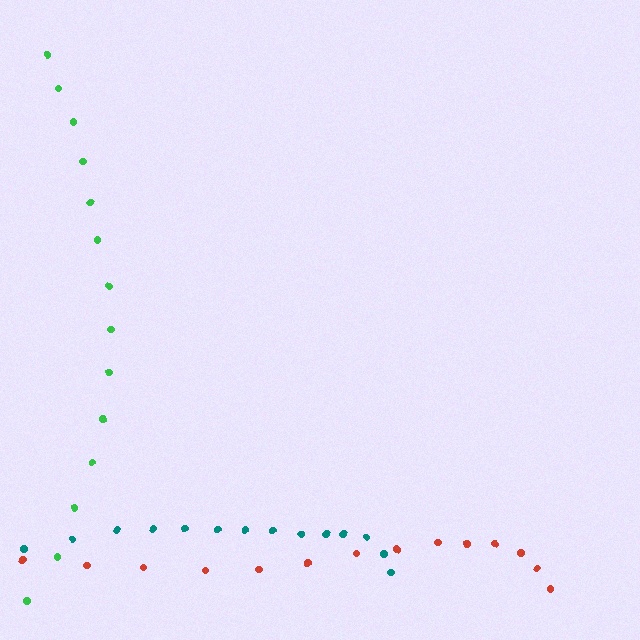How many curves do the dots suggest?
There are 3 distinct paths.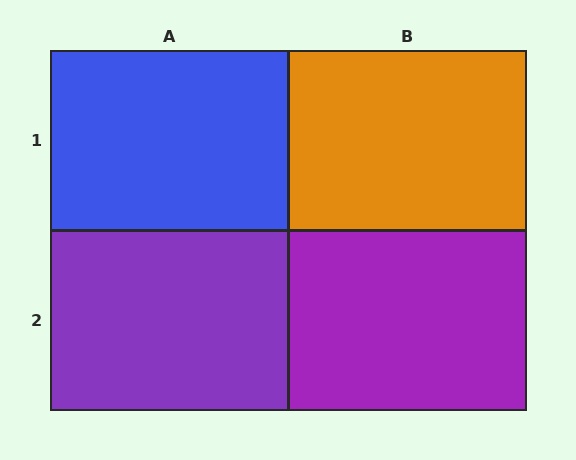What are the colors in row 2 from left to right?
Purple, purple.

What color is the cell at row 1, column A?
Blue.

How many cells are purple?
2 cells are purple.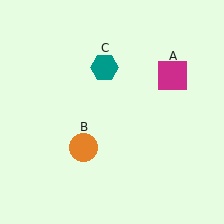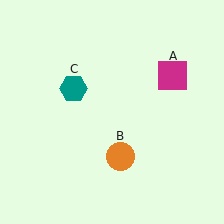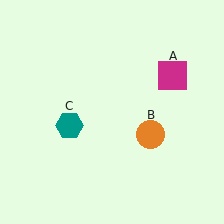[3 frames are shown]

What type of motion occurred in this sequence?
The orange circle (object B), teal hexagon (object C) rotated counterclockwise around the center of the scene.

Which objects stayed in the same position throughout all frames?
Magenta square (object A) remained stationary.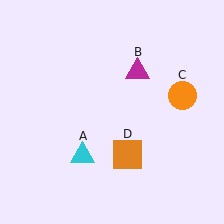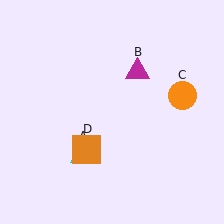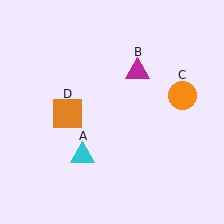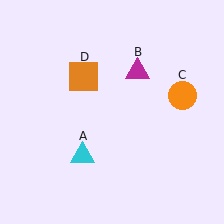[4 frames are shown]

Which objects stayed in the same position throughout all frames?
Cyan triangle (object A) and magenta triangle (object B) and orange circle (object C) remained stationary.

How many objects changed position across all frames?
1 object changed position: orange square (object D).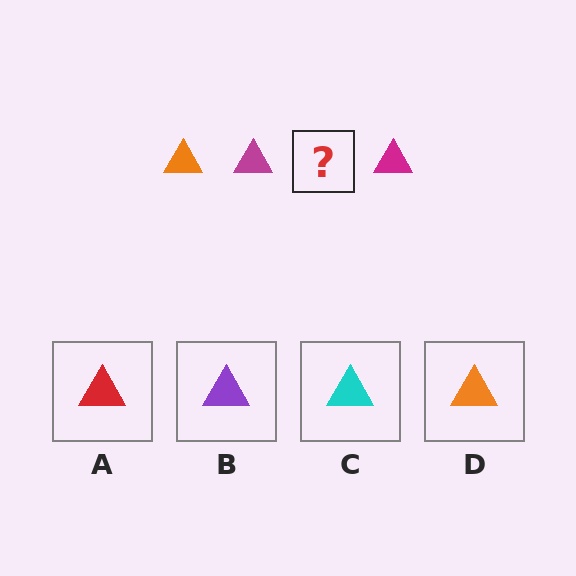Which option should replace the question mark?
Option D.